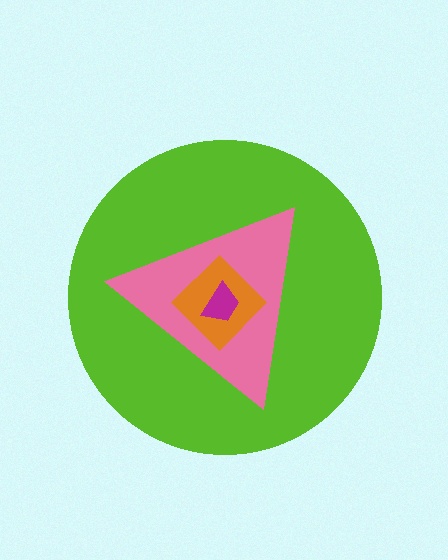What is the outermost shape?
The lime circle.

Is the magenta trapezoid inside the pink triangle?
Yes.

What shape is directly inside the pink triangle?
The orange diamond.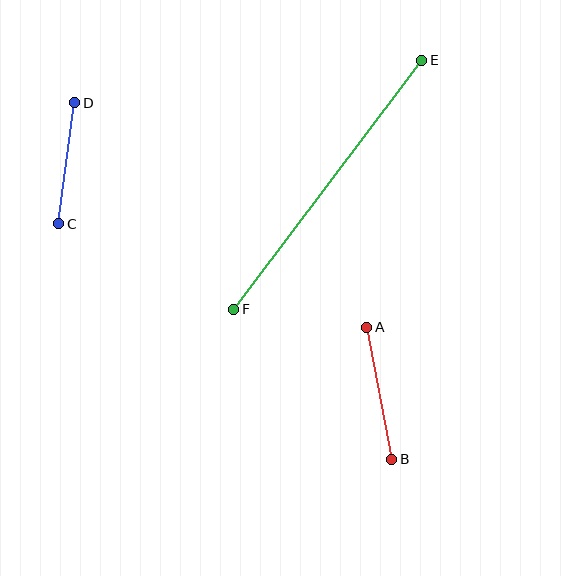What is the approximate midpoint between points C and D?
The midpoint is at approximately (67, 163) pixels.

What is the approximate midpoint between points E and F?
The midpoint is at approximately (328, 185) pixels.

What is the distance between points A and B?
The distance is approximately 134 pixels.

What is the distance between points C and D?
The distance is approximately 122 pixels.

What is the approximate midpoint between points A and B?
The midpoint is at approximately (379, 393) pixels.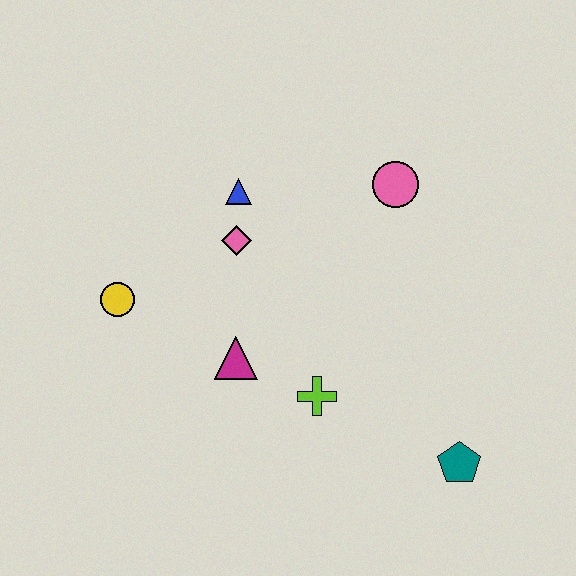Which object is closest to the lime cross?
The magenta triangle is closest to the lime cross.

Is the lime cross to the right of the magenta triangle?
Yes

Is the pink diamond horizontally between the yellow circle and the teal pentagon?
Yes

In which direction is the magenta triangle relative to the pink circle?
The magenta triangle is below the pink circle.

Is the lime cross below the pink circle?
Yes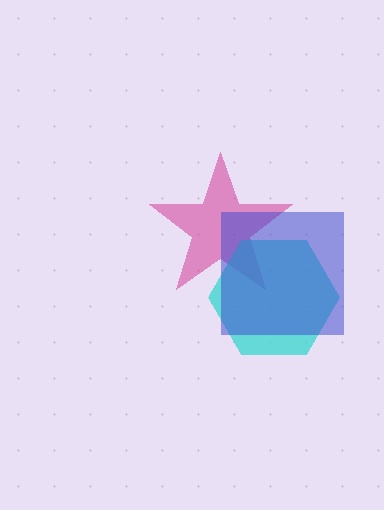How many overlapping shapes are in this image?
There are 3 overlapping shapes in the image.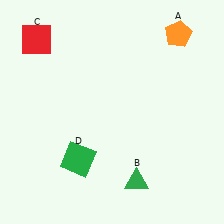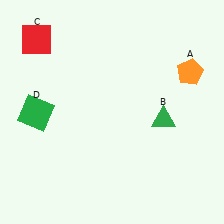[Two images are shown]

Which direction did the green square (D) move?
The green square (D) moved up.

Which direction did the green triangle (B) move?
The green triangle (B) moved up.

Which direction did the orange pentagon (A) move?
The orange pentagon (A) moved down.